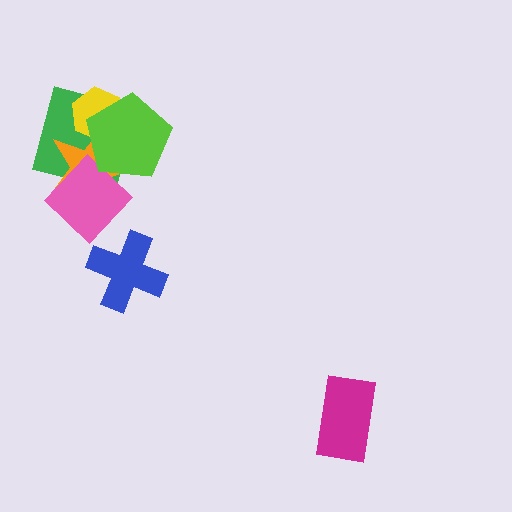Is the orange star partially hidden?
Yes, it is partially covered by another shape.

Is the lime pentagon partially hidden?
No, no other shape covers it.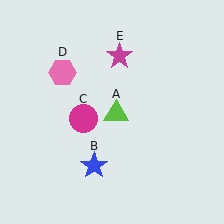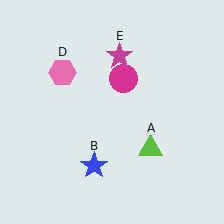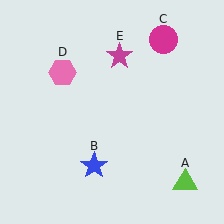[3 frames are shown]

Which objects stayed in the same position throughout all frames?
Blue star (object B) and pink hexagon (object D) and magenta star (object E) remained stationary.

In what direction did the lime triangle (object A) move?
The lime triangle (object A) moved down and to the right.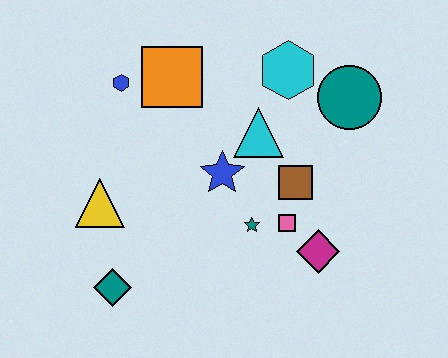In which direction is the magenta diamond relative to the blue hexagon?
The magenta diamond is to the right of the blue hexagon.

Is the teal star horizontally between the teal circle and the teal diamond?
Yes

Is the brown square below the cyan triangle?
Yes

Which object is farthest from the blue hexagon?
The magenta diamond is farthest from the blue hexagon.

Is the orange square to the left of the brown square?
Yes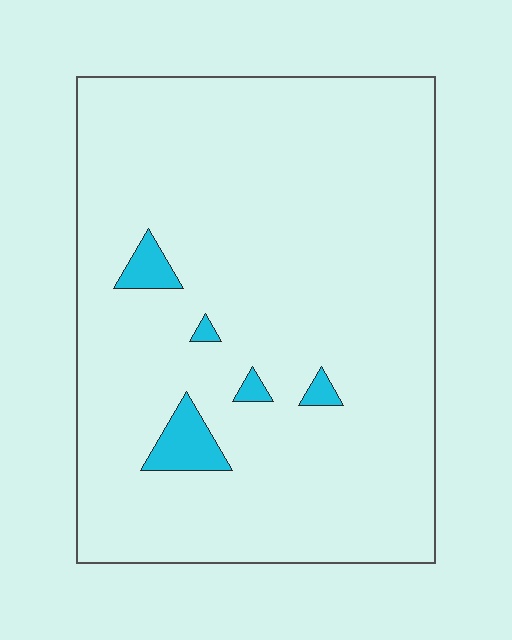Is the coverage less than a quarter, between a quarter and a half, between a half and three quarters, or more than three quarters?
Less than a quarter.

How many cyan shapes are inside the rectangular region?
5.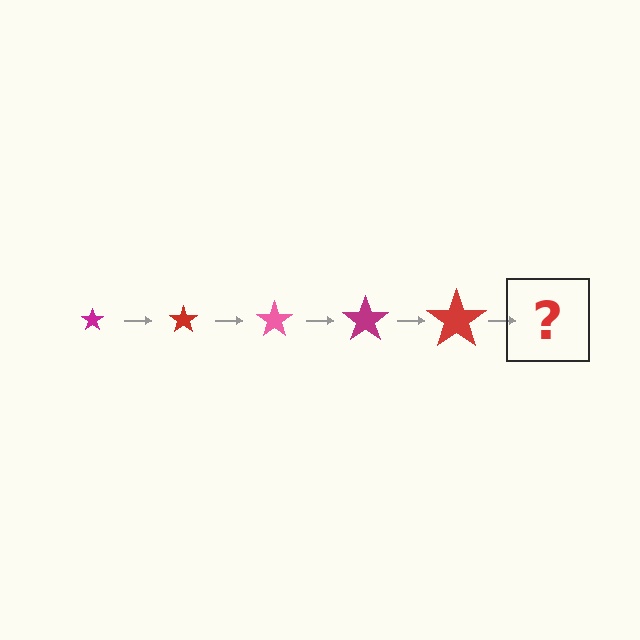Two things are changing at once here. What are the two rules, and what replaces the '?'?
The two rules are that the star grows larger each step and the color cycles through magenta, red, and pink. The '?' should be a pink star, larger than the previous one.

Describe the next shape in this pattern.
It should be a pink star, larger than the previous one.